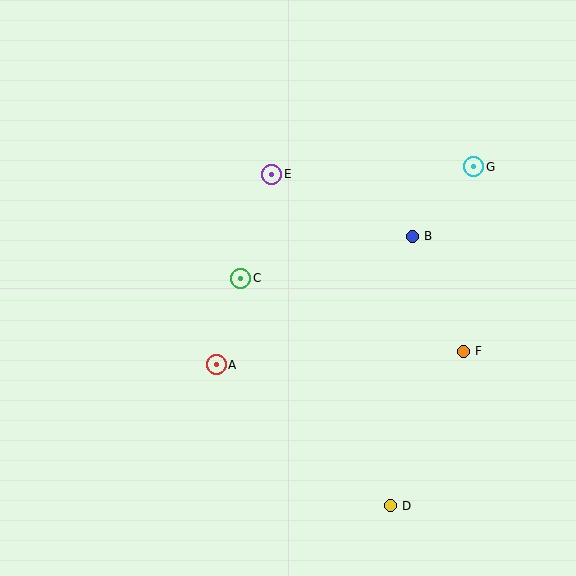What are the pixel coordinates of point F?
Point F is at (463, 351).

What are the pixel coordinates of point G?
Point G is at (474, 167).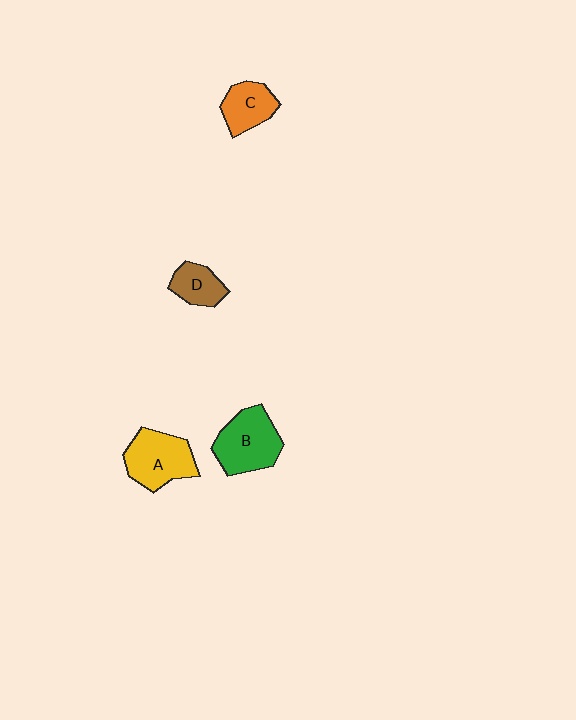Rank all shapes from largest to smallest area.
From largest to smallest: B (green), A (yellow), C (orange), D (brown).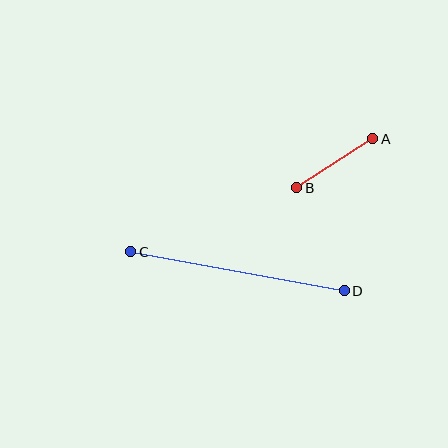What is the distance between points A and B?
The distance is approximately 90 pixels.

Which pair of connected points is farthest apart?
Points C and D are farthest apart.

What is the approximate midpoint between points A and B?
The midpoint is at approximately (335, 163) pixels.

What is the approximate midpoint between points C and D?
The midpoint is at approximately (237, 271) pixels.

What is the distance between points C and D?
The distance is approximately 217 pixels.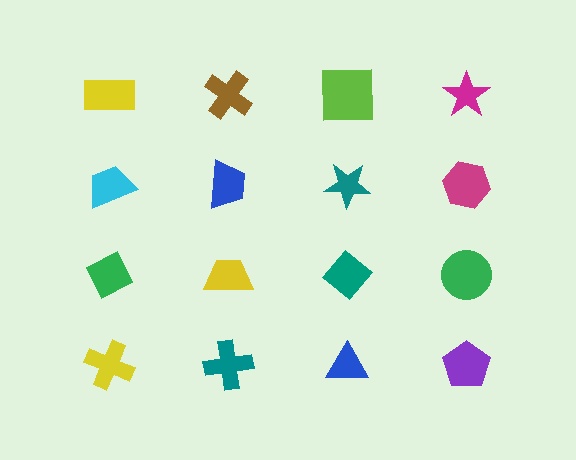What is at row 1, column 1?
A yellow rectangle.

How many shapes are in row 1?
4 shapes.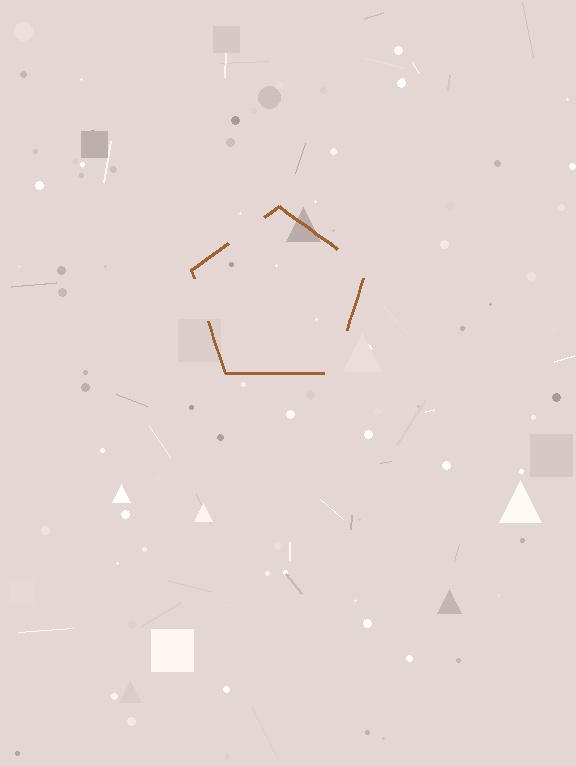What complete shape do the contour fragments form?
The contour fragments form a pentagon.